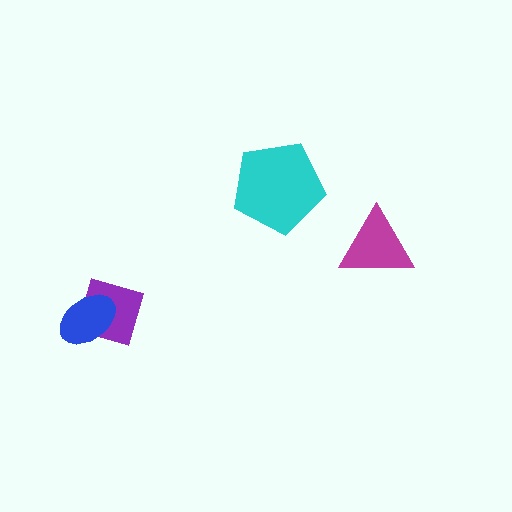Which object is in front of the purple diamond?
The blue ellipse is in front of the purple diamond.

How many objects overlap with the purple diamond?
1 object overlaps with the purple diamond.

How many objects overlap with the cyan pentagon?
0 objects overlap with the cyan pentagon.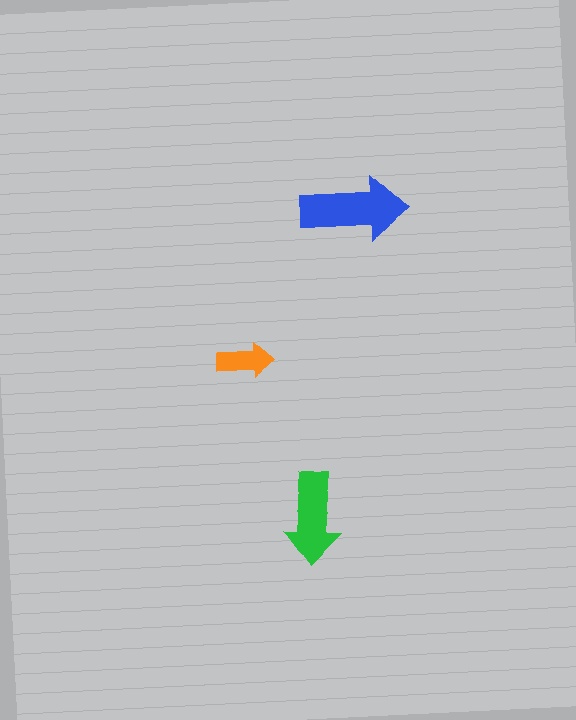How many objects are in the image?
There are 3 objects in the image.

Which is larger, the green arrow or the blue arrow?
The blue one.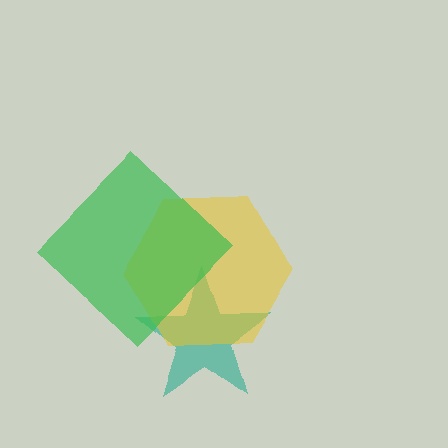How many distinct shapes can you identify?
There are 3 distinct shapes: a teal star, a yellow hexagon, a green diamond.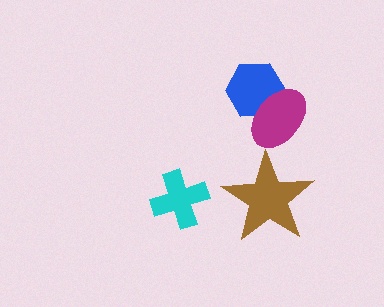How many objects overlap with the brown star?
0 objects overlap with the brown star.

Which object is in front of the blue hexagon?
The magenta ellipse is in front of the blue hexagon.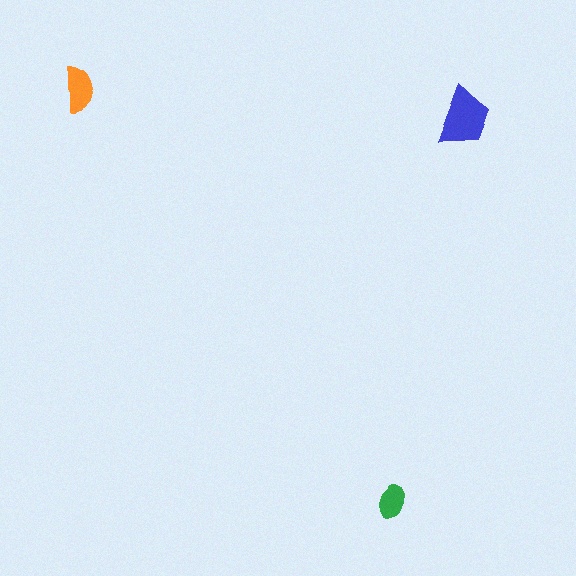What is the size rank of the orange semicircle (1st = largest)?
2nd.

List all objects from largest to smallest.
The blue trapezoid, the orange semicircle, the green ellipse.